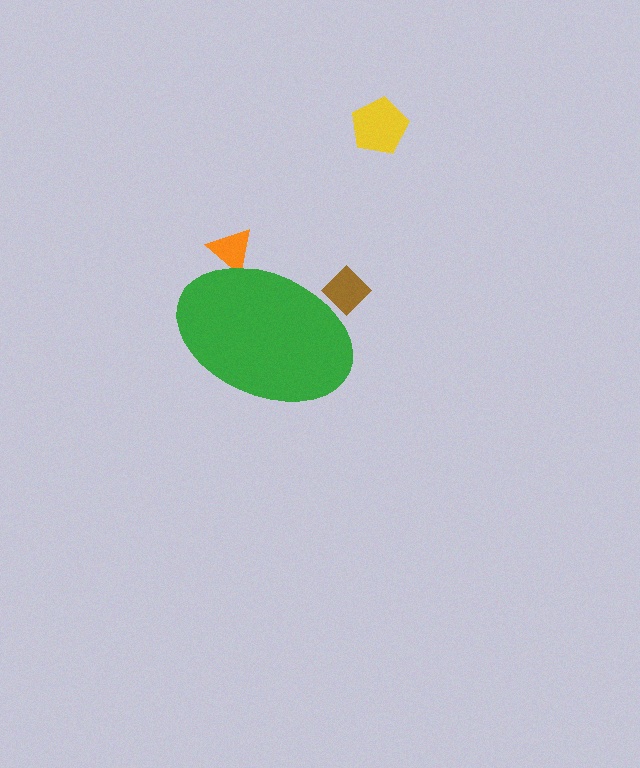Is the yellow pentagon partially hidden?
No, the yellow pentagon is fully visible.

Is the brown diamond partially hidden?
Yes, the brown diamond is partially hidden behind the green ellipse.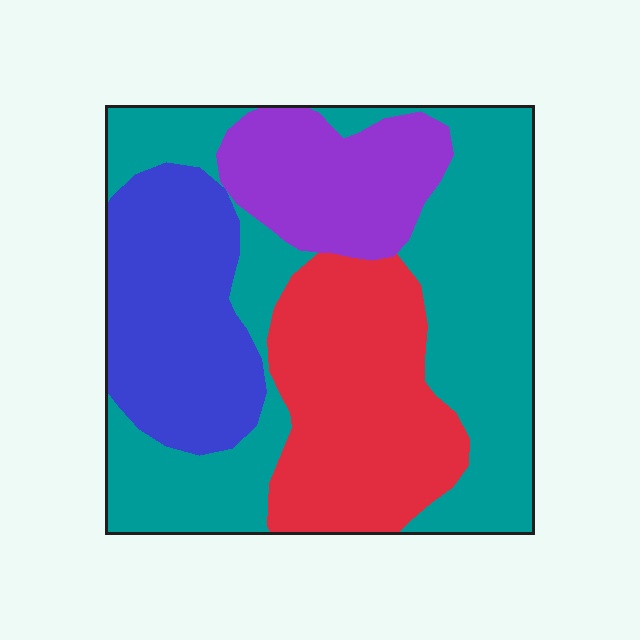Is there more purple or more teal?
Teal.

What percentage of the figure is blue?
Blue covers 20% of the figure.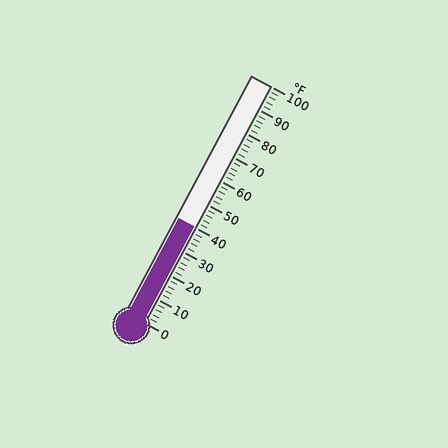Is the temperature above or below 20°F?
The temperature is above 20°F.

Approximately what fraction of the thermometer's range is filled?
The thermometer is filled to approximately 40% of its range.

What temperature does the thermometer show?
The thermometer shows approximately 40°F.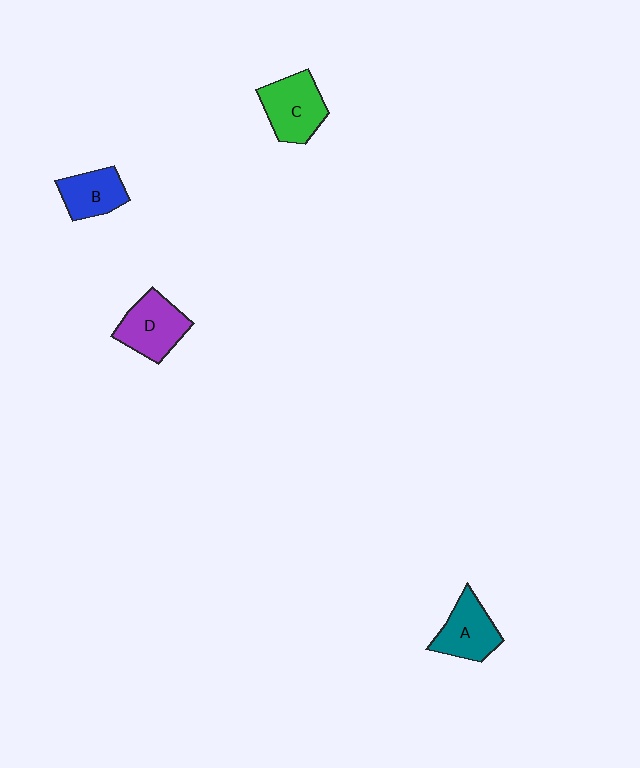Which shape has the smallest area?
Shape B (blue).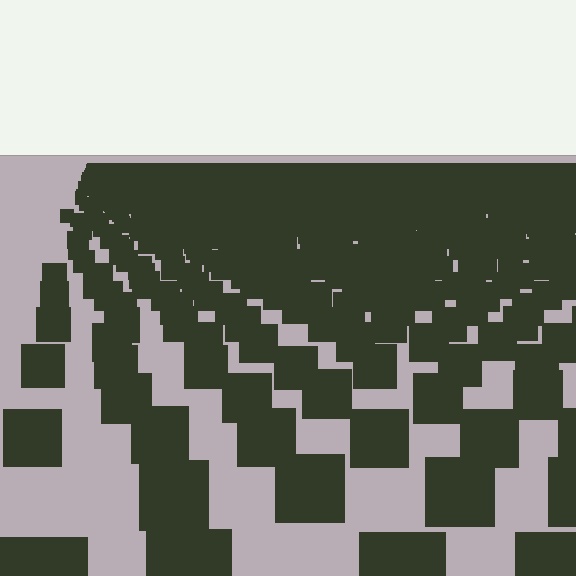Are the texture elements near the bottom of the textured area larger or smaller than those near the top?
Larger. Near the bottom, elements are closer to the viewer and appear at a bigger on-screen size.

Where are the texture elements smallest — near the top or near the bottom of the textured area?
Near the top.